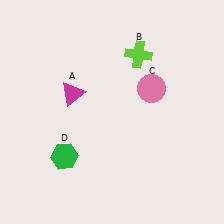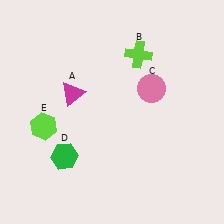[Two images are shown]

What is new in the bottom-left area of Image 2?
A lime hexagon (E) was added in the bottom-left area of Image 2.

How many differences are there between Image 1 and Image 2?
There is 1 difference between the two images.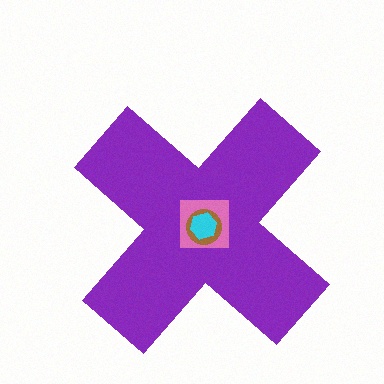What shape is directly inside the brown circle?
The cyan hexagon.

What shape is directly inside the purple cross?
The pink square.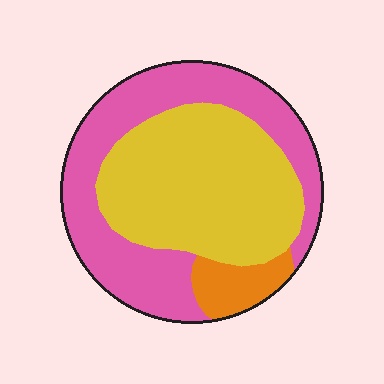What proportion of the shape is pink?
Pink covers roughly 45% of the shape.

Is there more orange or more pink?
Pink.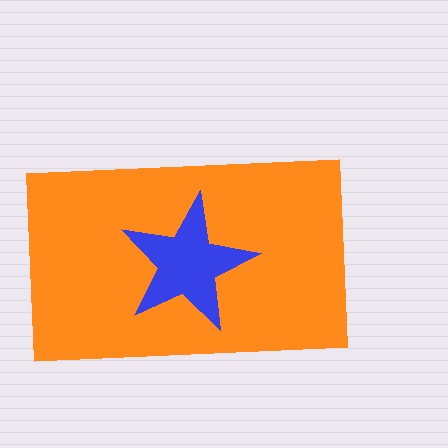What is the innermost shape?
The blue star.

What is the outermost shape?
The orange rectangle.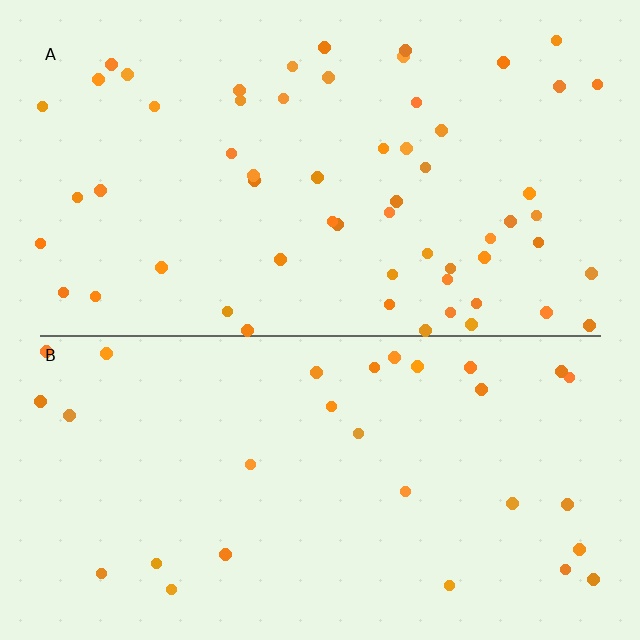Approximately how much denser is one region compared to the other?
Approximately 2.0× — region A over region B.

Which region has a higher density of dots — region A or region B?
A (the top).